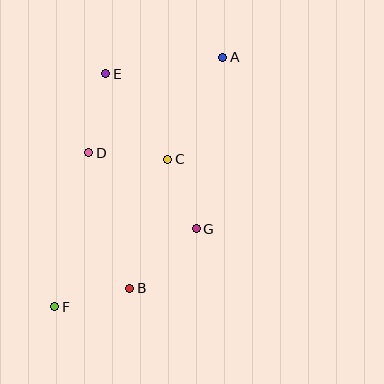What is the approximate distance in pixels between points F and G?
The distance between F and G is approximately 162 pixels.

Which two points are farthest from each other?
Points A and F are farthest from each other.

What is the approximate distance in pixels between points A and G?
The distance between A and G is approximately 174 pixels.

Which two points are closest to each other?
Points C and G are closest to each other.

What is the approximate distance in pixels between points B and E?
The distance between B and E is approximately 216 pixels.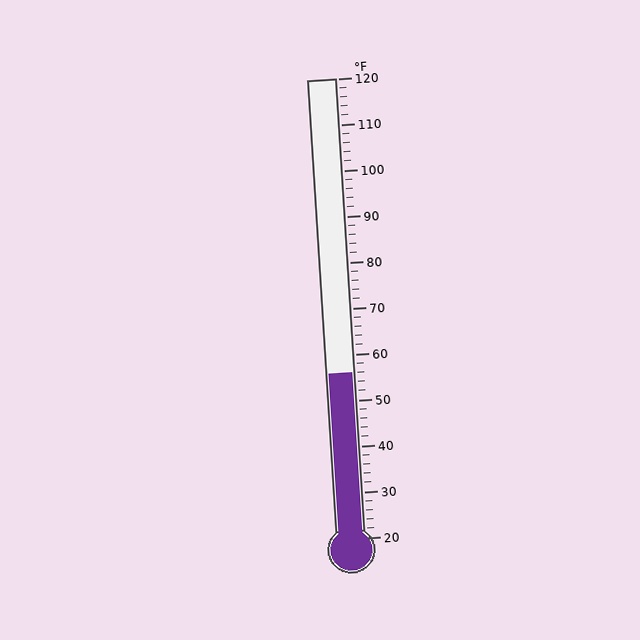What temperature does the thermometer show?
The thermometer shows approximately 56°F.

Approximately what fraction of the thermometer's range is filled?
The thermometer is filled to approximately 35% of its range.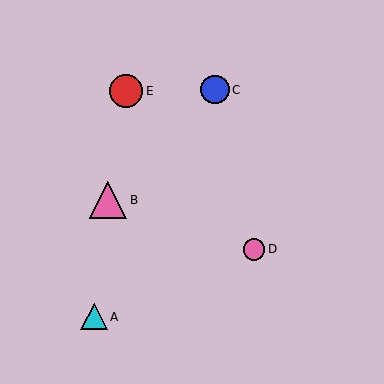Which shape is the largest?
The pink triangle (labeled B) is the largest.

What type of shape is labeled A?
Shape A is a cyan triangle.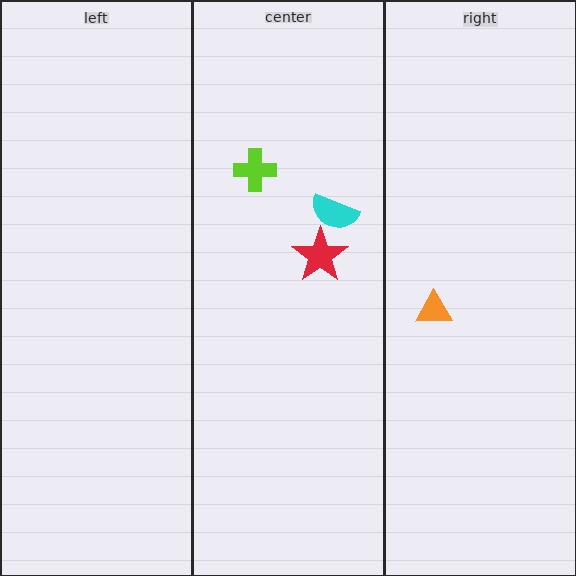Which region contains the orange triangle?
The right region.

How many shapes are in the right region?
1.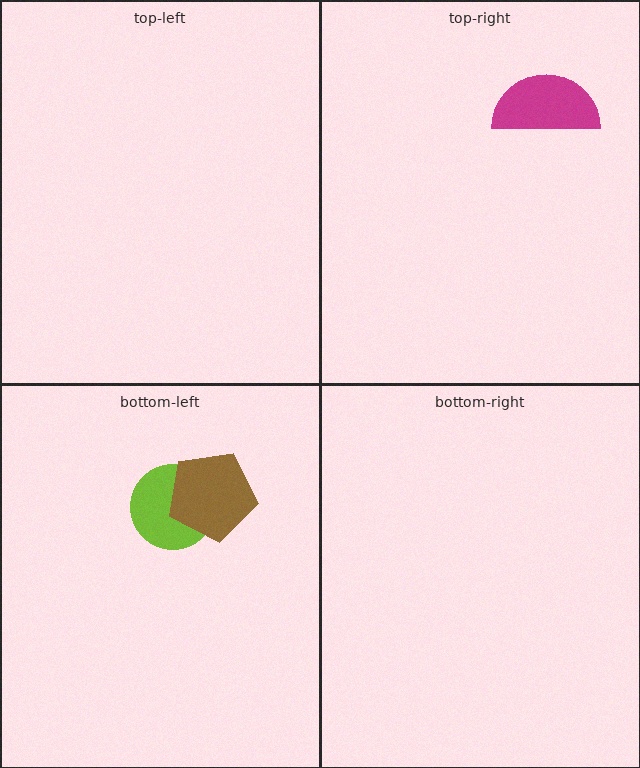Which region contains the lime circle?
The bottom-left region.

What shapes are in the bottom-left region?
The lime circle, the brown pentagon.